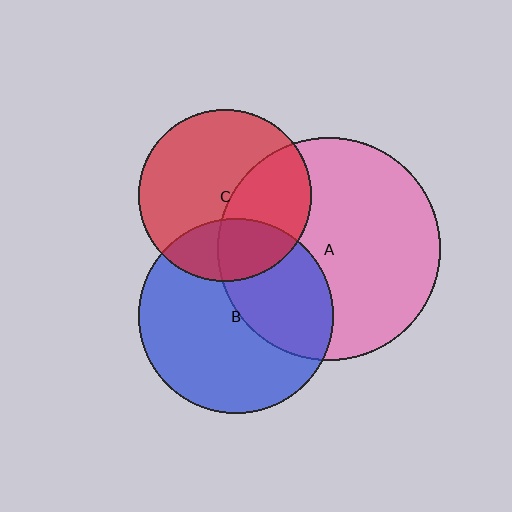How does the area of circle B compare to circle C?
Approximately 1.3 times.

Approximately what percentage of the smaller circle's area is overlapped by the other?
Approximately 25%.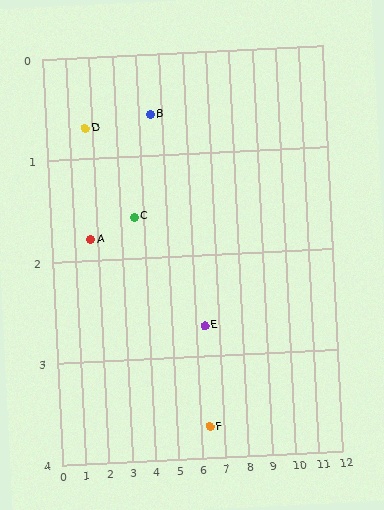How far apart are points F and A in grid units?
Points F and A are about 5.1 grid units apart.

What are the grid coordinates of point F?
Point F is at approximately (6.4, 3.7).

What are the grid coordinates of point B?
Point B is at approximately (4.5, 0.6).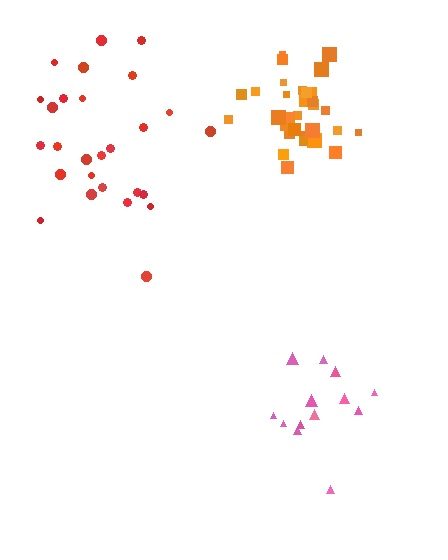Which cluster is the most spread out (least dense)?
Red.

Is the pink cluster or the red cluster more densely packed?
Pink.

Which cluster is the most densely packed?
Orange.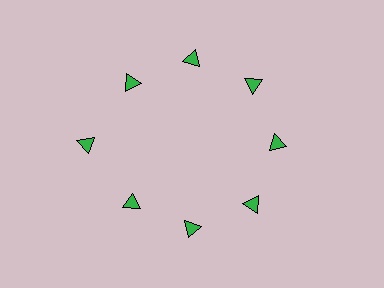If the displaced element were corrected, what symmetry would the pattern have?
It would have 8-fold rotational symmetry — the pattern would map onto itself every 45 degrees.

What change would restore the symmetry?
The symmetry would be restored by moving it inward, back onto the ring so that all 8 triangles sit at equal angles and equal distance from the center.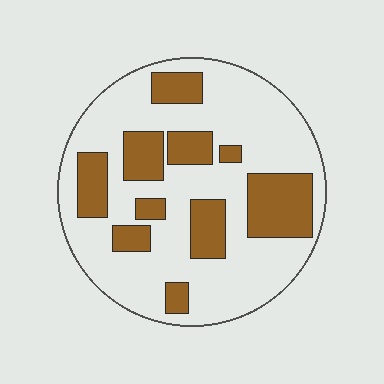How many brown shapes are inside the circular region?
10.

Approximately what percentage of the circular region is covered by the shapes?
Approximately 30%.